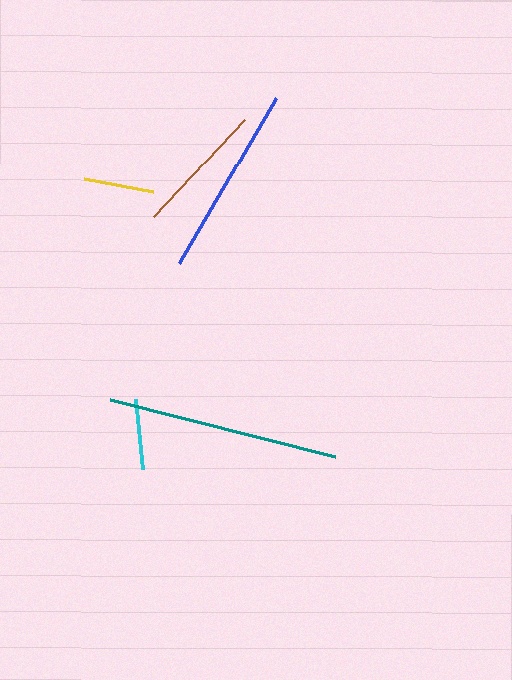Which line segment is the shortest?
The cyan line is the shortest at approximately 71 pixels.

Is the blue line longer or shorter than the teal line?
The teal line is longer than the blue line.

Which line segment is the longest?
The teal line is the longest at approximately 232 pixels.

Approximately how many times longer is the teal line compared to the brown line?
The teal line is approximately 1.7 times the length of the brown line.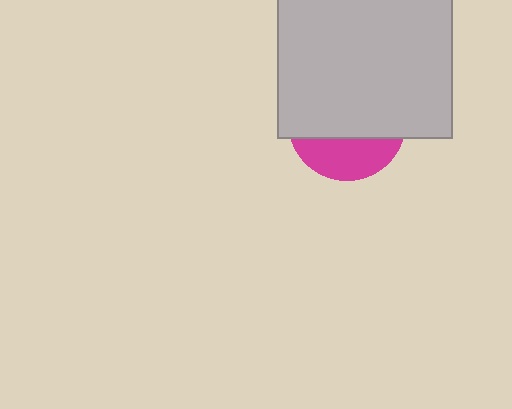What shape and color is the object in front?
The object in front is a light gray rectangle.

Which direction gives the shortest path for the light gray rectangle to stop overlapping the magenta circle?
Moving up gives the shortest separation.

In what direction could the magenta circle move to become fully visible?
The magenta circle could move down. That would shift it out from behind the light gray rectangle entirely.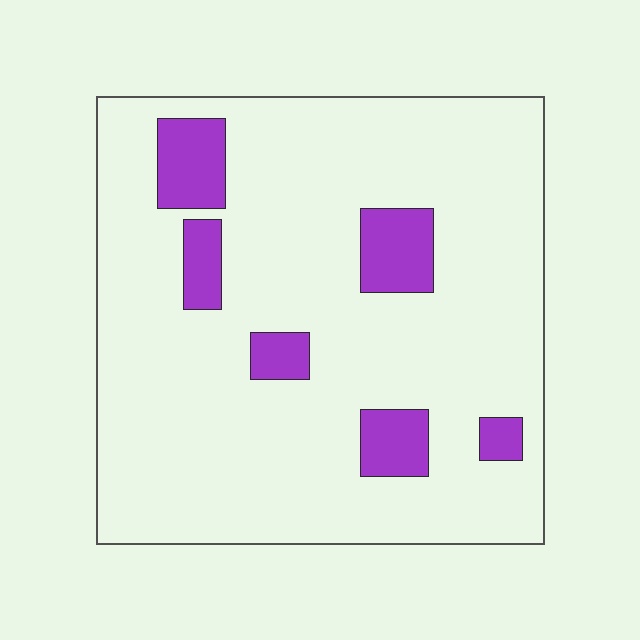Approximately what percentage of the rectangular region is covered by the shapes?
Approximately 15%.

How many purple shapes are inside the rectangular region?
6.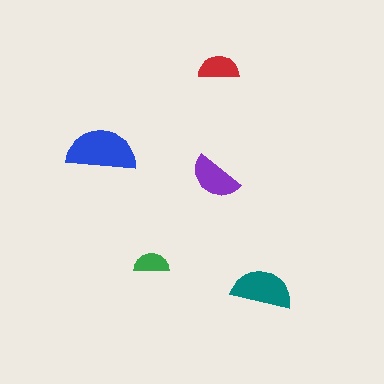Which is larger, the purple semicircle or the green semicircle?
The purple one.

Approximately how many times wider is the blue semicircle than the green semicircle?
About 2 times wider.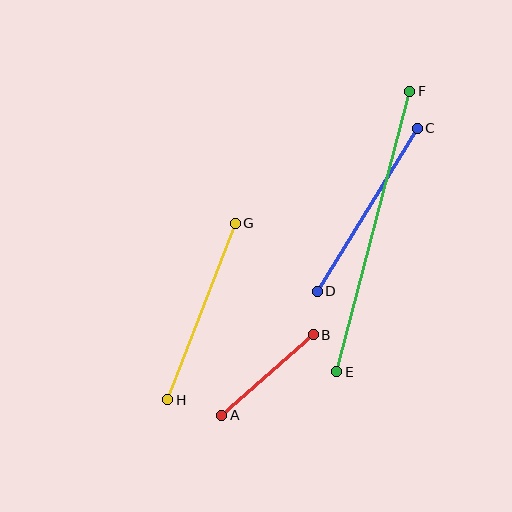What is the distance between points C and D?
The distance is approximately 191 pixels.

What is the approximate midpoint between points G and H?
The midpoint is at approximately (202, 311) pixels.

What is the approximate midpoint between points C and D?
The midpoint is at approximately (367, 210) pixels.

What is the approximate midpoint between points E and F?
The midpoint is at approximately (373, 231) pixels.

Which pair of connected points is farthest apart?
Points E and F are farthest apart.